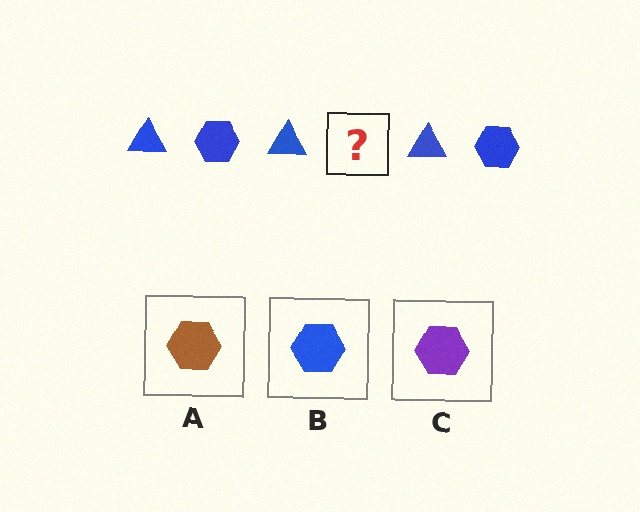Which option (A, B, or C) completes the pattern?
B.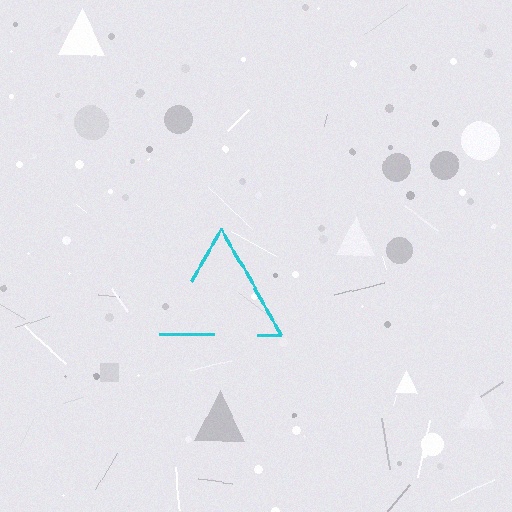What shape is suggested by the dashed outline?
The dashed outline suggests a triangle.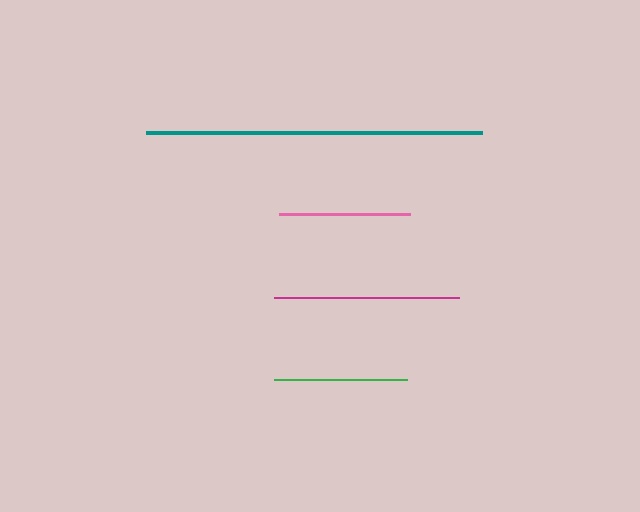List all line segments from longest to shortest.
From longest to shortest: teal, magenta, green, pink.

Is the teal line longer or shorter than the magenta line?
The teal line is longer than the magenta line.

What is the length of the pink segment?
The pink segment is approximately 131 pixels long.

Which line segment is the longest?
The teal line is the longest at approximately 335 pixels.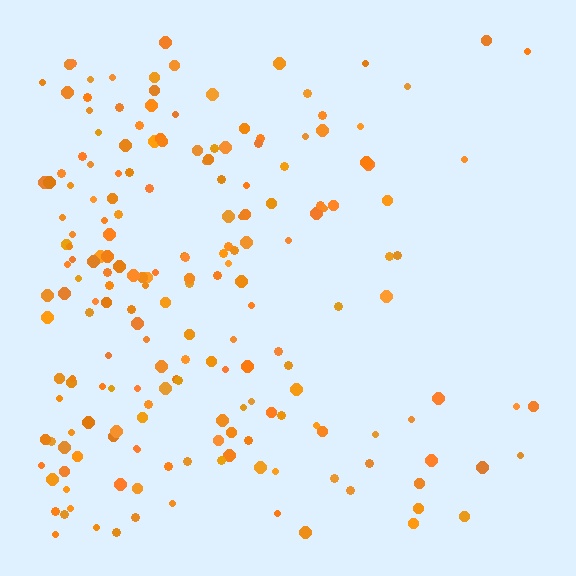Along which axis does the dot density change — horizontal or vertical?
Horizontal.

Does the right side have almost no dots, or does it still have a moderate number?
Still a moderate number, just noticeably fewer than the left.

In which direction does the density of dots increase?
From right to left, with the left side densest.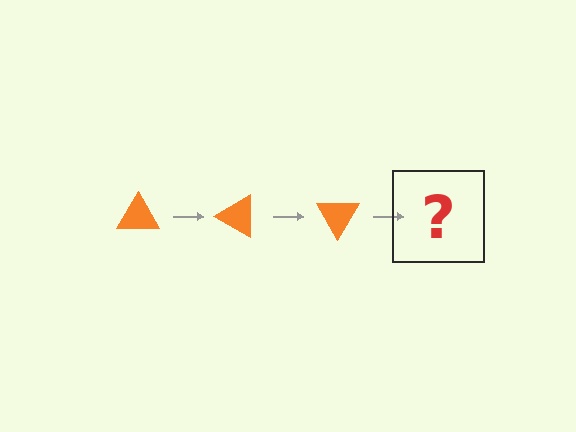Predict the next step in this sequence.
The next step is an orange triangle rotated 90 degrees.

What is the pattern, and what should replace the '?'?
The pattern is that the triangle rotates 30 degrees each step. The '?' should be an orange triangle rotated 90 degrees.